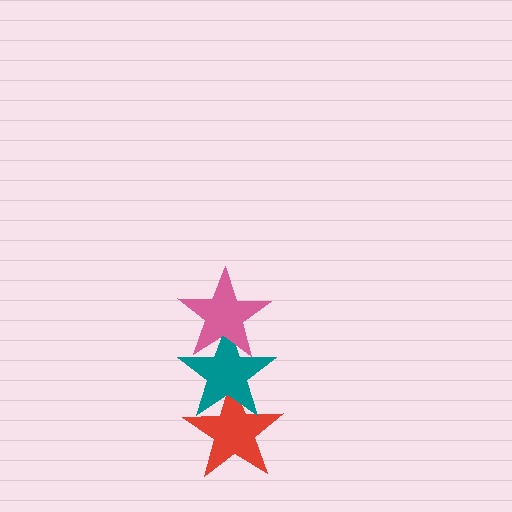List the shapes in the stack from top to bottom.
From top to bottom: the pink star, the teal star, the red star.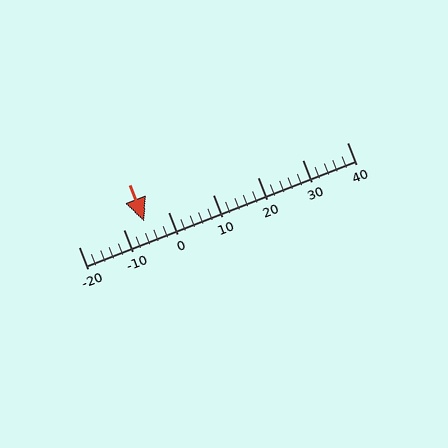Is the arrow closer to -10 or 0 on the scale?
The arrow is closer to -10.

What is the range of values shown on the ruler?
The ruler shows values from -20 to 40.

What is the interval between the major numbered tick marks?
The major tick marks are spaced 10 units apart.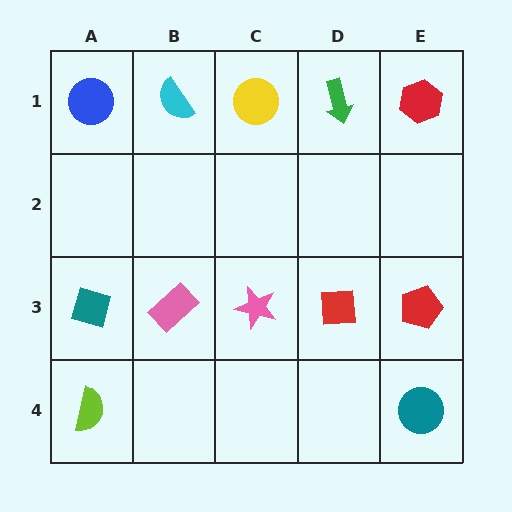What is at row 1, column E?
A red hexagon.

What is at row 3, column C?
A pink star.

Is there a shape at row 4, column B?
No, that cell is empty.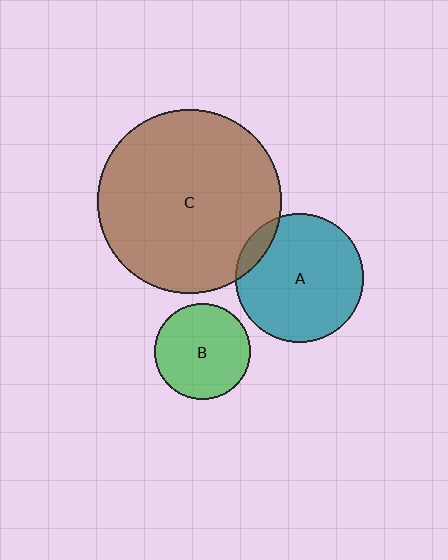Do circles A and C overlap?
Yes.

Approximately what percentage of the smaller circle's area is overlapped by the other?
Approximately 10%.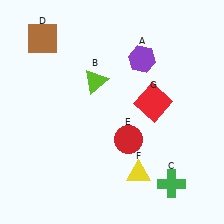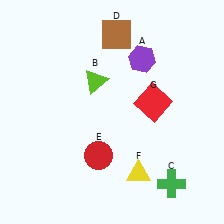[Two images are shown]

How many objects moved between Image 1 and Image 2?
2 objects moved between the two images.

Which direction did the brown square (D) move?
The brown square (D) moved right.